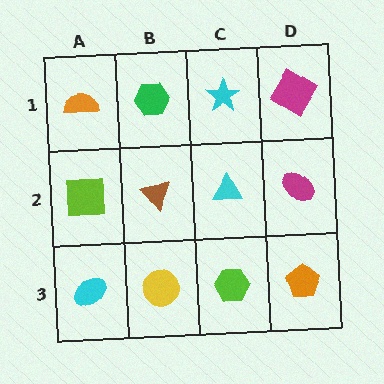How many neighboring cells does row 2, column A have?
3.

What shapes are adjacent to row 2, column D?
A magenta diamond (row 1, column D), an orange pentagon (row 3, column D), a cyan triangle (row 2, column C).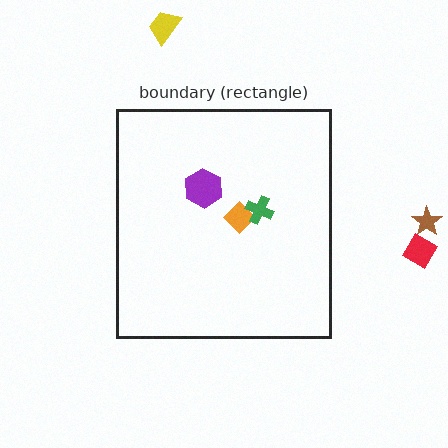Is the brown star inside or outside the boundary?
Outside.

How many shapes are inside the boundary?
3 inside, 3 outside.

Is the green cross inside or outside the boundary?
Inside.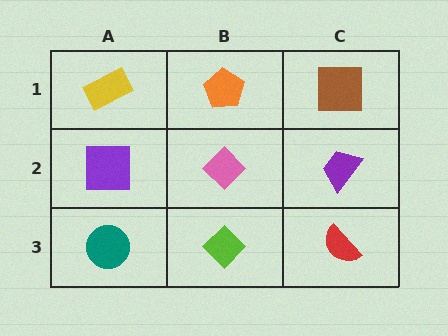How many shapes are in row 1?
3 shapes.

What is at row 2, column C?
A purple trapezoid.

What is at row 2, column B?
A pink diamond.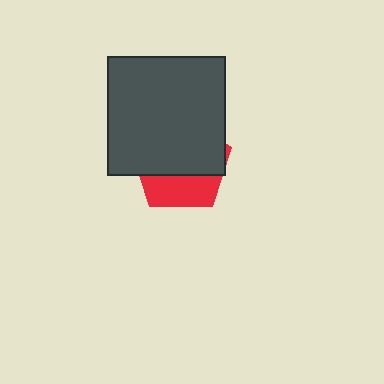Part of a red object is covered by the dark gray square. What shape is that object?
It is a pentagon.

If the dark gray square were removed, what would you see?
You would see the complete red pentagon.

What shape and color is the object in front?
The object in front is a dark gray square.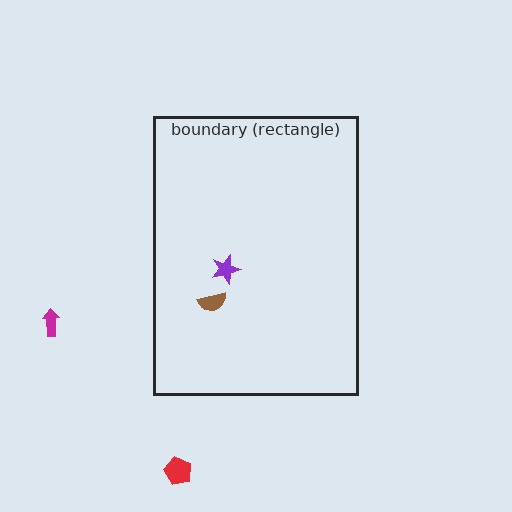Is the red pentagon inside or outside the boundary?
Outside.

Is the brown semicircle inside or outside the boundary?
Inside.